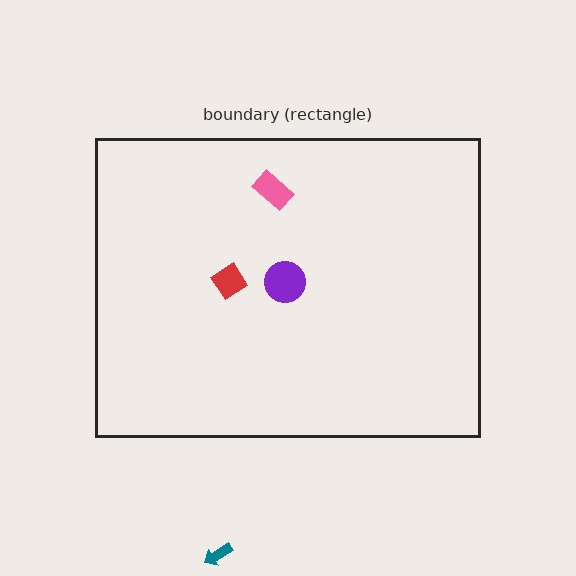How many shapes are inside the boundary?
3 inside, 1 outside.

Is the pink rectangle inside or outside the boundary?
Inside.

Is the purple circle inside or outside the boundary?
Inside.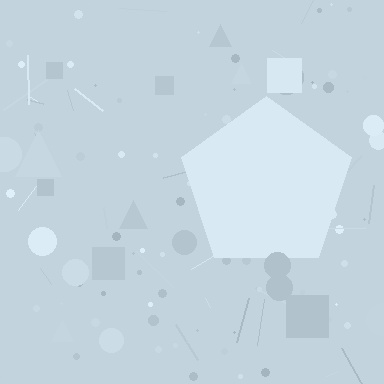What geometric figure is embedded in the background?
A pentagon is embedded in the background.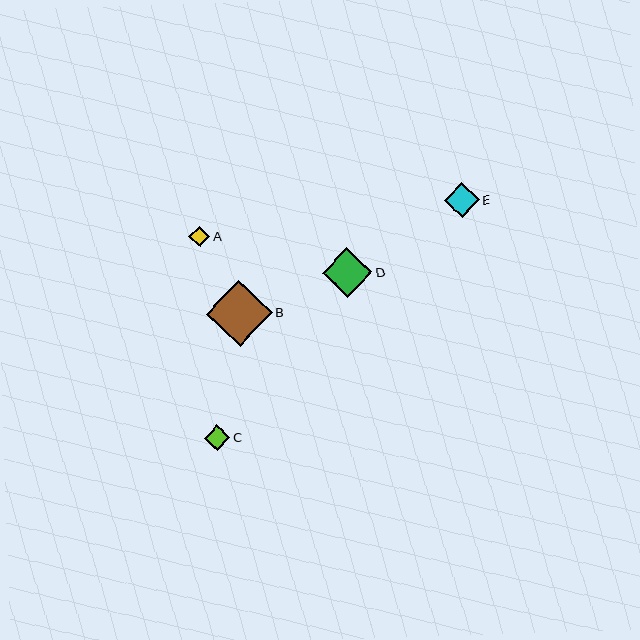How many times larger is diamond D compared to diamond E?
Diamond D is approximately 1.4 times the size of diamond E.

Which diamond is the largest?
Diamond B is the largest with a size of approximately 66 pixels.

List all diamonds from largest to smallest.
From largest to smallest: B, D, E, C, A.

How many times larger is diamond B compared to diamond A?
Diamond B is approximately 3.2 times the size of diamond A.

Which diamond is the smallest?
Diamond A is the smallest with a size of approximately 21 pixels.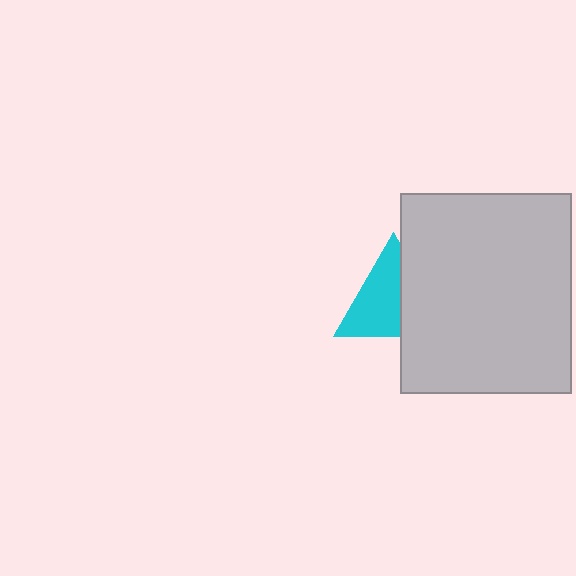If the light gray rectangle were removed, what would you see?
You would see the complete cyan triangle.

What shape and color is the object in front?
The object in front is a light gray rectangle.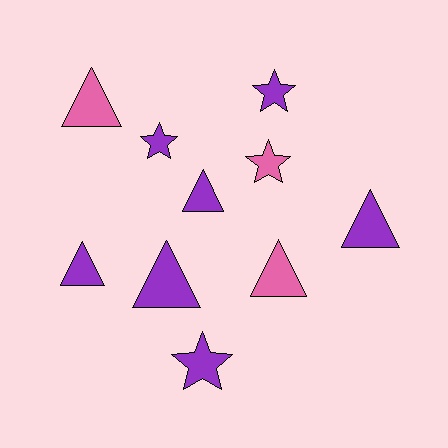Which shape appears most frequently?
Triangle, with 6 objects.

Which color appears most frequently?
Purple, with 7 objects.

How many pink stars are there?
There is 1 pink star.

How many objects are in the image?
There are 10 objects.